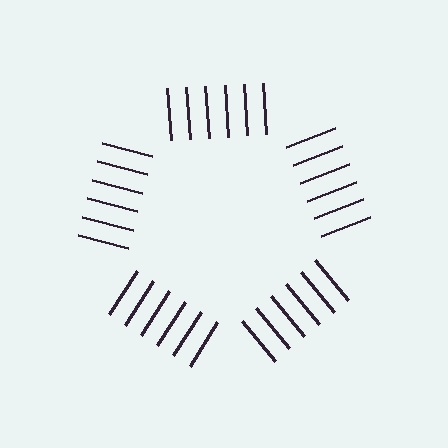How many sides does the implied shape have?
5 sides — the line-ends trace a pentagon.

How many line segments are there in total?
30 — 6 along each of the 5 edges.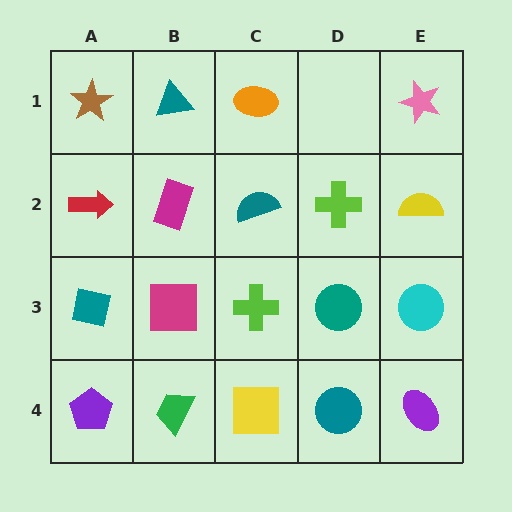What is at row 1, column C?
An orange ellipse.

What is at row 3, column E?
A cyan circle.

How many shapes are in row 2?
5 shapes.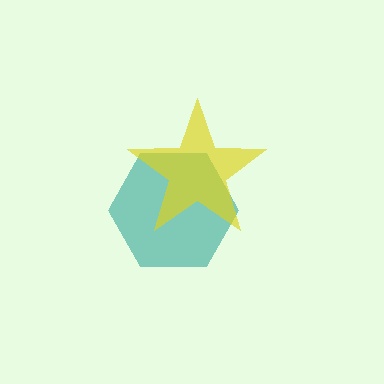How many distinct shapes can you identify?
There are 2 distinct shapes: a teal hexagon, a yellow star.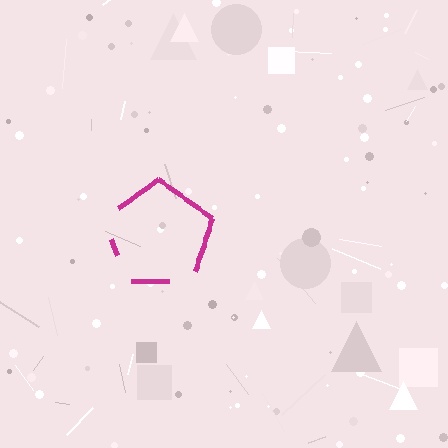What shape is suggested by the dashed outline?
The dashed outline suggests a pentagon.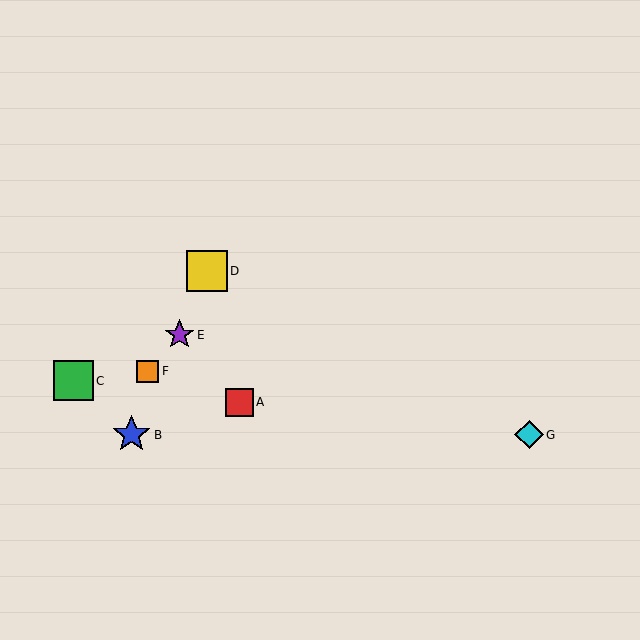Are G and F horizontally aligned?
No, G is at y≈435 and F is at y≈371.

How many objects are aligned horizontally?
2 objects (B, G) are aligned horizontally.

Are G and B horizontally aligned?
Yes, both are at y≈435.